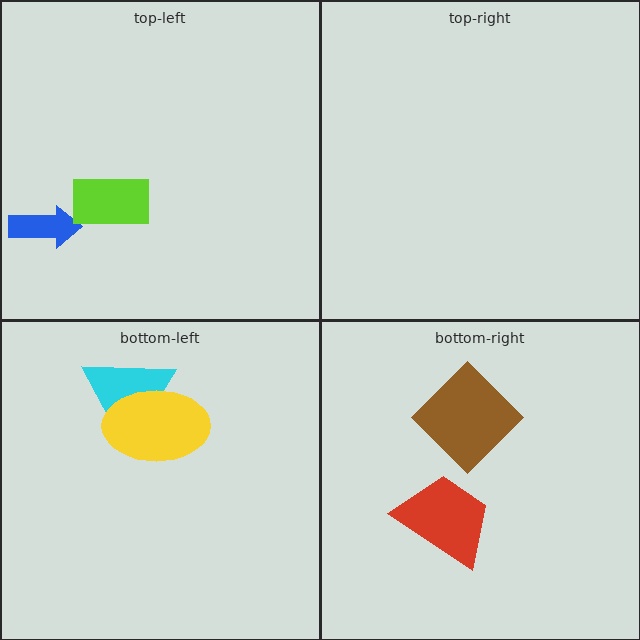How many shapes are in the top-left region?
2.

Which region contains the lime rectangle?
The top-left region.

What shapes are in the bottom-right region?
The red trapezoid, the brown diamond.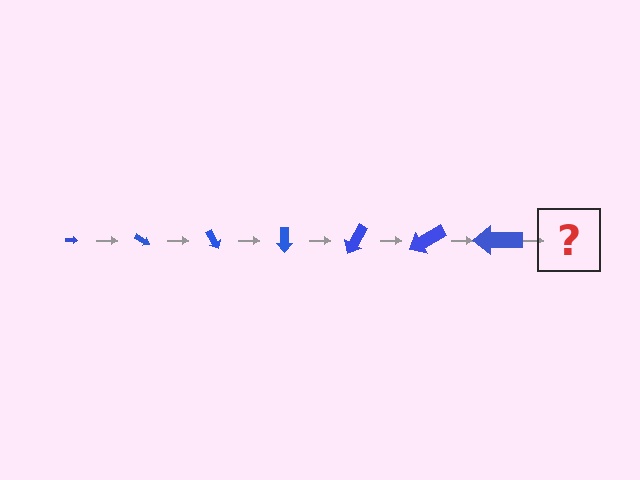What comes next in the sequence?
The next element should be an arrow, larger than the previous one and rotated 210 degrees from the start.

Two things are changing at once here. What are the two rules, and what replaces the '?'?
The two rules are that the arrow grows larger each step and it rotates 30 degrees each step. The '?' should be an arrow, larger than the previous one and rotated 210 degrees from the start.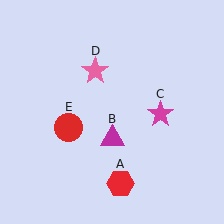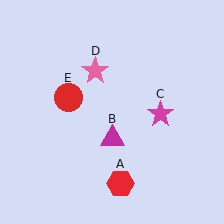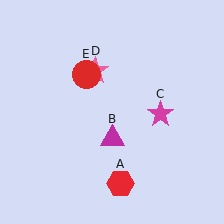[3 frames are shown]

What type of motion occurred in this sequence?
The red circle (object E) rotated clockwise around the center of the scene.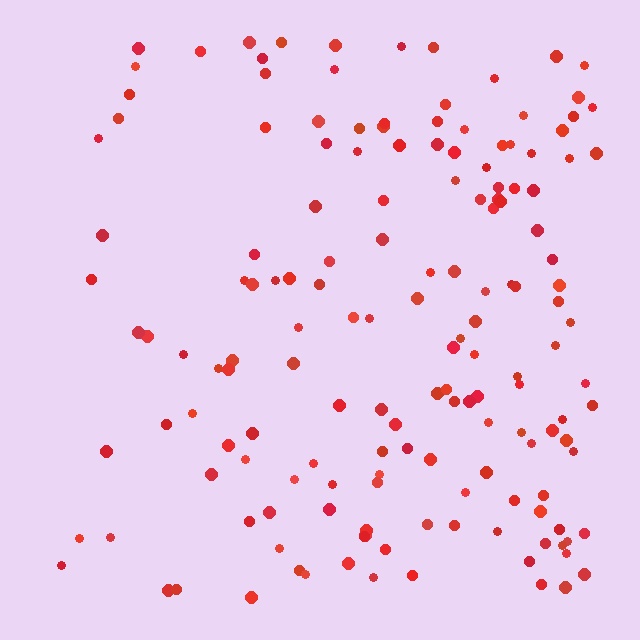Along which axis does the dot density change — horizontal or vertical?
Horizontal.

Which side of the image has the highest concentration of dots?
The right.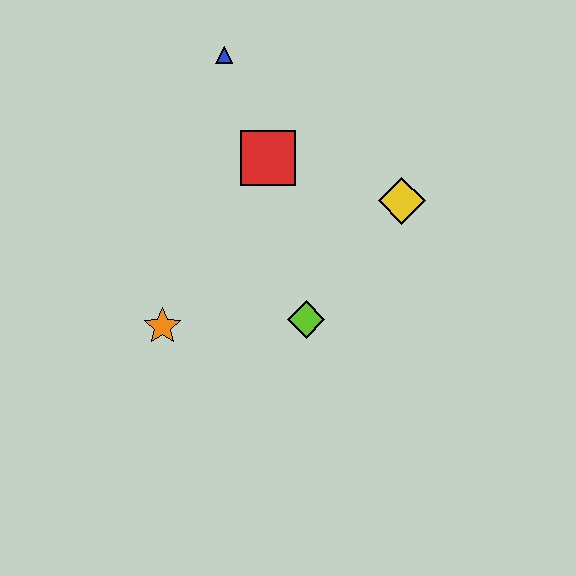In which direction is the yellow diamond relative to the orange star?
The yellow diamond is to the right of the orange star.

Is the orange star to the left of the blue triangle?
Yes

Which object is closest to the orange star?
The lime diamond is closest to the orange star.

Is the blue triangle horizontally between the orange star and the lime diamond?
Yes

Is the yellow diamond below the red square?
Yes